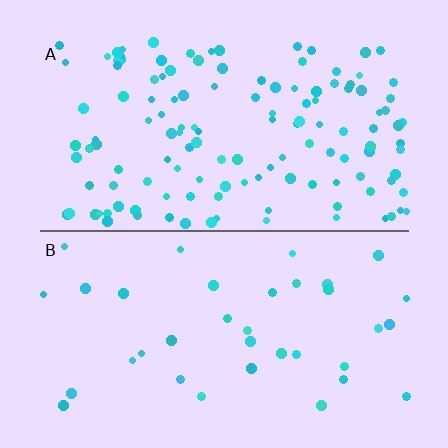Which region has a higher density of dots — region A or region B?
A (the top).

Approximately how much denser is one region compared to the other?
Approximately 3.6× — region A over region B.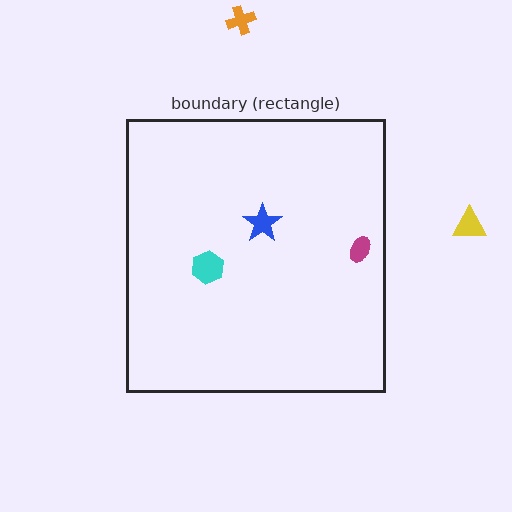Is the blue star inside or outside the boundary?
Inside.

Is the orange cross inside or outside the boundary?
Outside.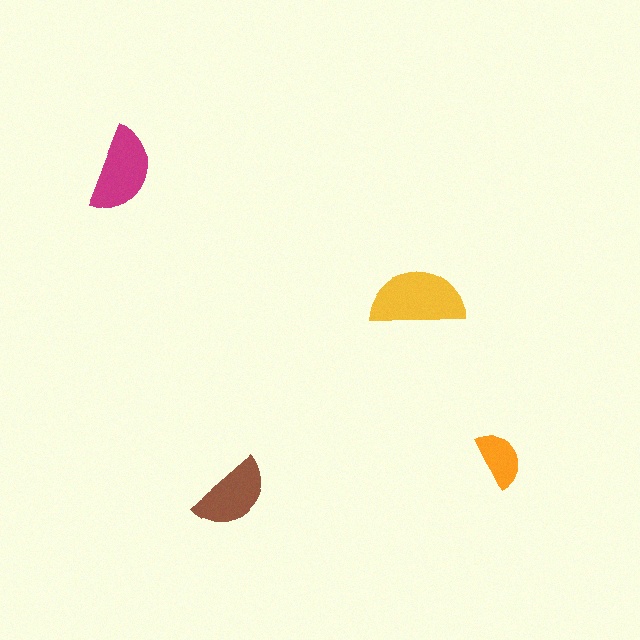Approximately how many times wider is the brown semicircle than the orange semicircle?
About 1.5 times wider.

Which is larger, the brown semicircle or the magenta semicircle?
The magenta one.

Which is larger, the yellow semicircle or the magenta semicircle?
The yellow one.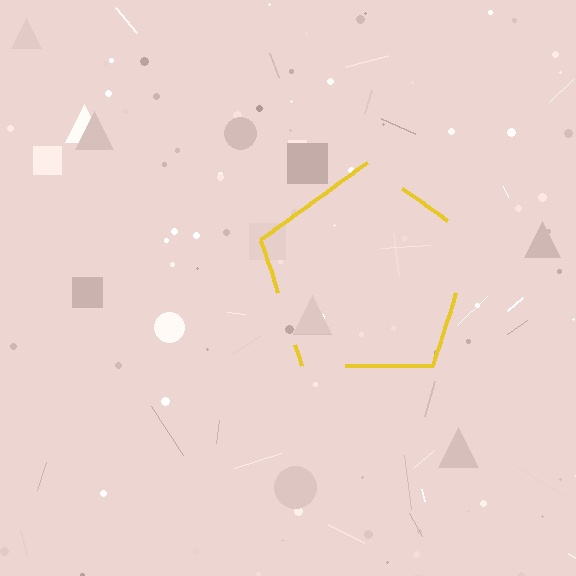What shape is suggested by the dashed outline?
The dashed outline suggests a pentagon.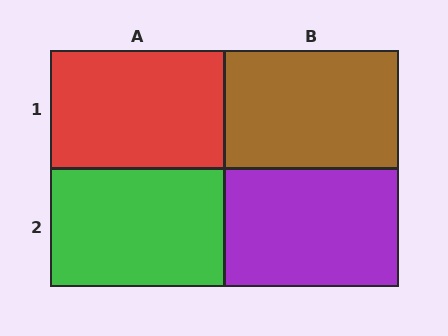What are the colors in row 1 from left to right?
Red, brown.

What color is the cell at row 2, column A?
Green.